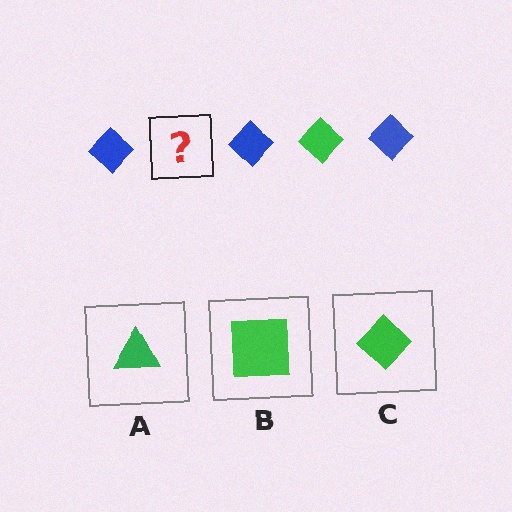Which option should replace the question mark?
Option C.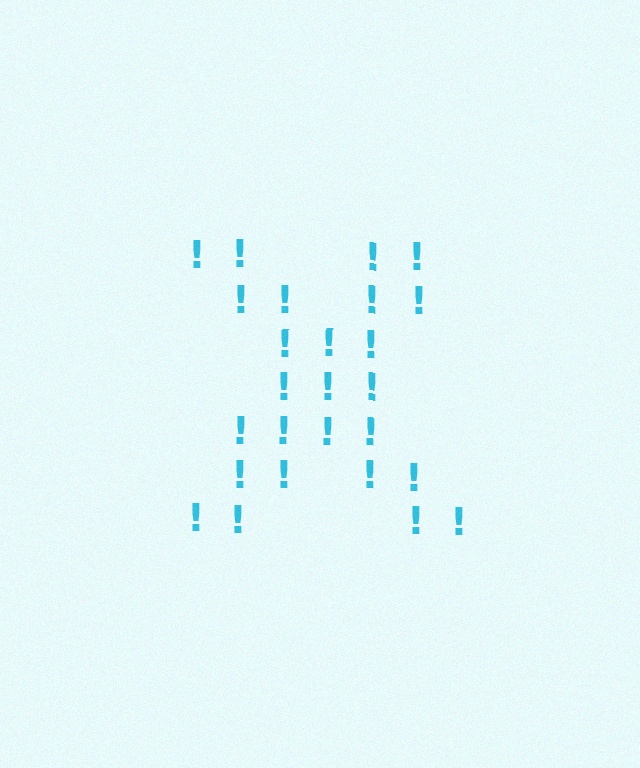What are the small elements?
The small elements are exclamation marks.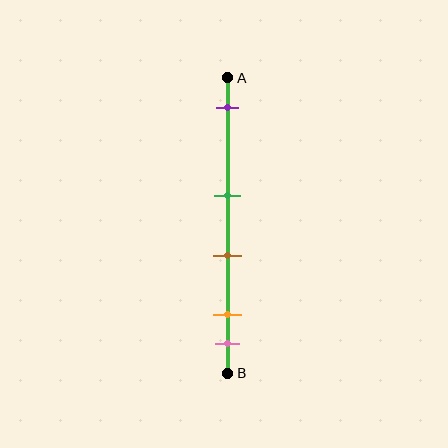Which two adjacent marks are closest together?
The orange and pink marks are the closest adjacent pair.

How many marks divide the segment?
There are 5 marks dividing the segment.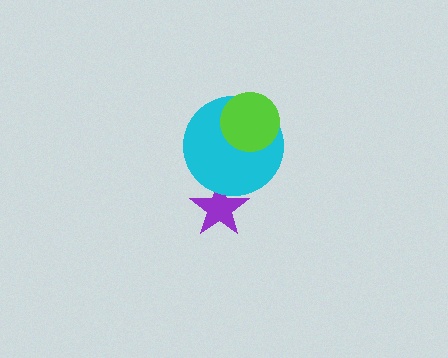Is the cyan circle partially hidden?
Yes, it is partially covered by another shape.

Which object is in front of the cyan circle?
The lime circle is in front of the cyan circle.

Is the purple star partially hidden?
Yes, it is partially covered by another shape.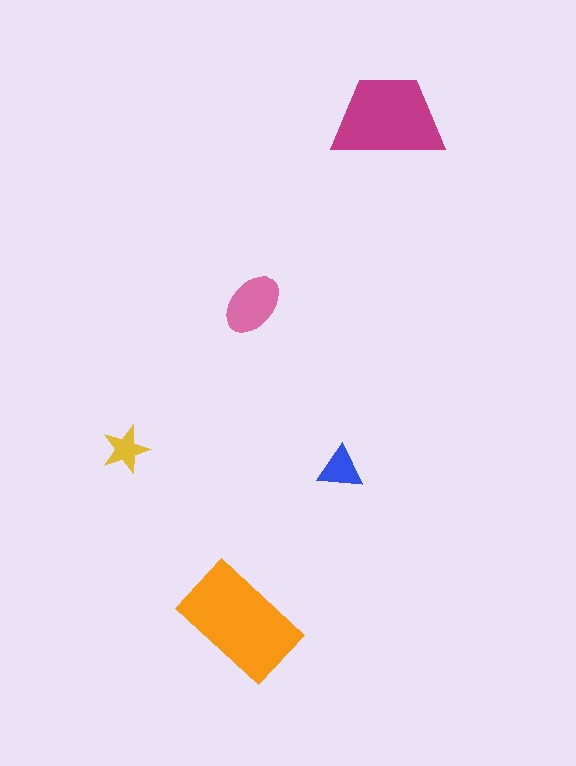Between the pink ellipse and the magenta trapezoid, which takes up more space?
The magenta trapezoid.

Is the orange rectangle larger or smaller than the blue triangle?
Larger.